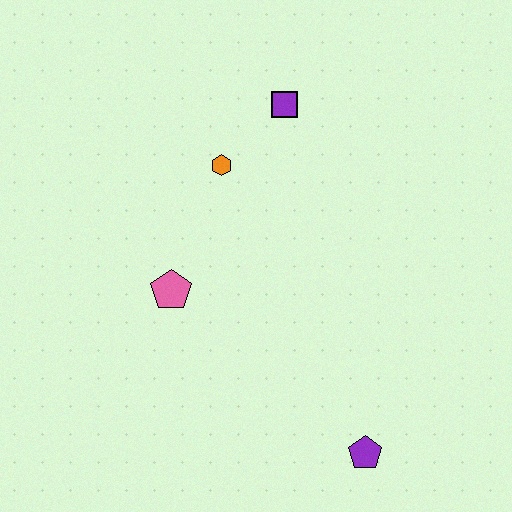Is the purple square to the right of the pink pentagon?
Yes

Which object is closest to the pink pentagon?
The orange hexagon is closest to the pink pentagon.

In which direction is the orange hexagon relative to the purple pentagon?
The orange hexagon is above the purple pentagon.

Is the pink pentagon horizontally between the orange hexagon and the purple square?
No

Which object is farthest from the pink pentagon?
The purple pentagon is farthest from the pink pentagon.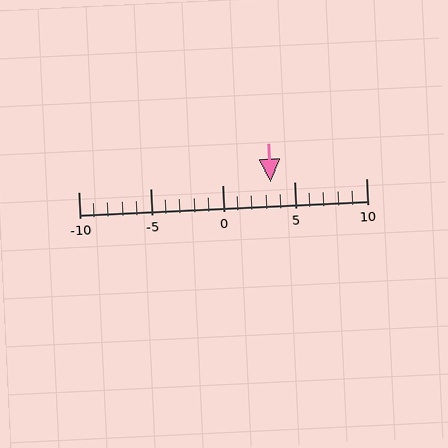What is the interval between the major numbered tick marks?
The major tick marks are spaced 5 units apart.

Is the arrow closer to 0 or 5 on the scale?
The arrow is closer to 5.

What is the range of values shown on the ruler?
The ruler shows values from -10 to 10.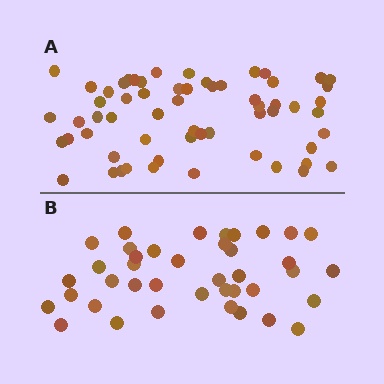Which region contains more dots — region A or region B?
Region A (the top region) has more dots.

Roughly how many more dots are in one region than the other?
Region A has approximately 20 more dots than region B.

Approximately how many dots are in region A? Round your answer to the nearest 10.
About 60 dots.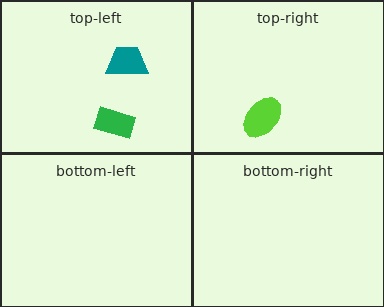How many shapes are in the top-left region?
2.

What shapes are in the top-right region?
The lime ellipse.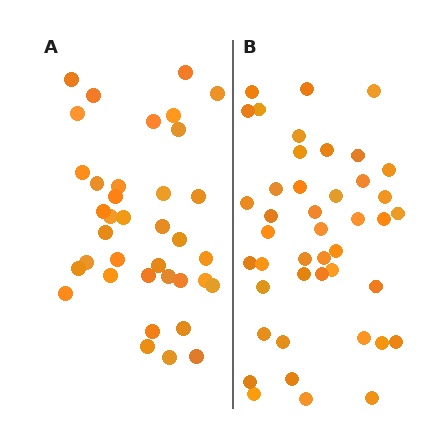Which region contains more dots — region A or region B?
Region B (the right region) has more dots.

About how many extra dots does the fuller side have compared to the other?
Region B has about 6 more dots than region A.